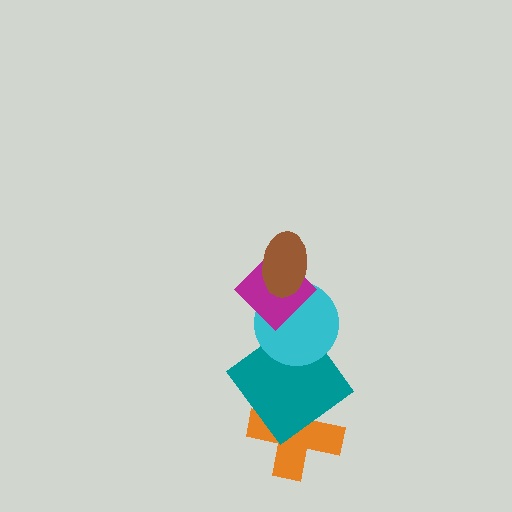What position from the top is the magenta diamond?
The magenta diamond is 2nd from the top.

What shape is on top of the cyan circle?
The magenta diamond is on top of the cyan circle.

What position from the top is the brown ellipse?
The brown ellipse is 1st from the top.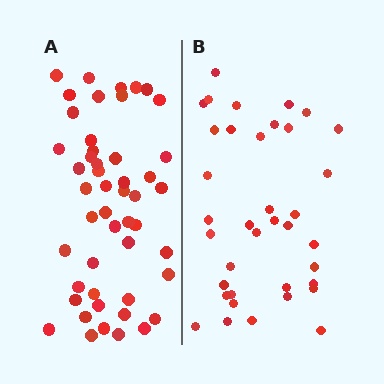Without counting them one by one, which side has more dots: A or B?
Region A (the left region) has more dots.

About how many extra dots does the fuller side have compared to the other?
Region A has roughly 12 or so more dots than region B.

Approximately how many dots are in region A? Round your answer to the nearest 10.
About 50 dots. (The exact count is 49, which rounds to 50.)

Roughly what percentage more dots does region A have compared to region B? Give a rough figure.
About 30% more.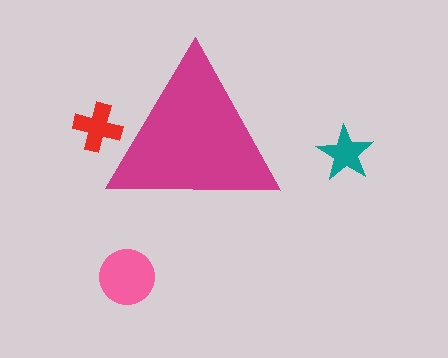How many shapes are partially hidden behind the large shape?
1 shape is partially hidden.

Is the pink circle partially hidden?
No, the pink circle is fully visible.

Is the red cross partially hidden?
Yes, the red cross is partially hidden behind the magenta triangle.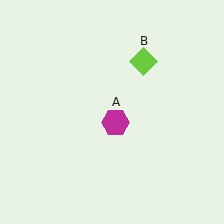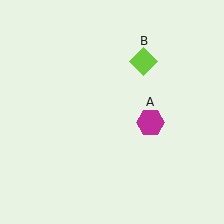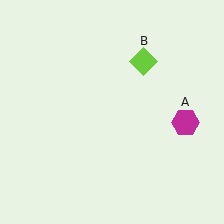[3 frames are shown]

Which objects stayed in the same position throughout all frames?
Lime diamond (object B) remained stationary.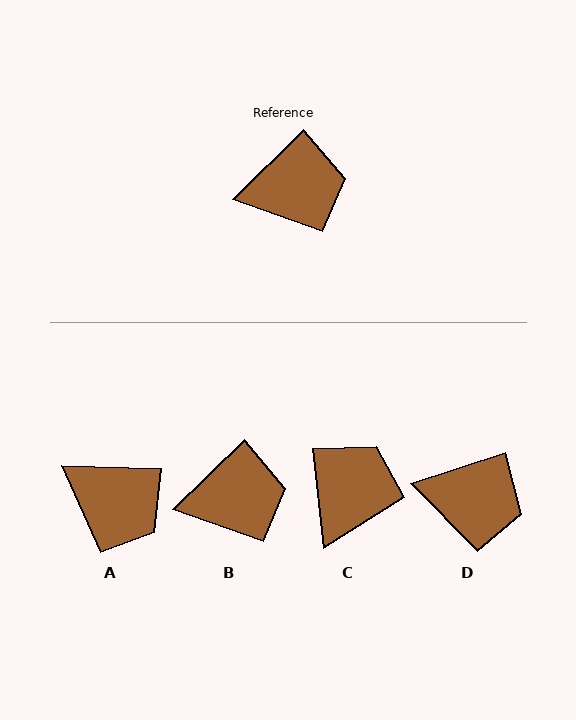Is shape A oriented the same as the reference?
No, it is off by about 46 degrees.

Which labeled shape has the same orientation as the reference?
B.